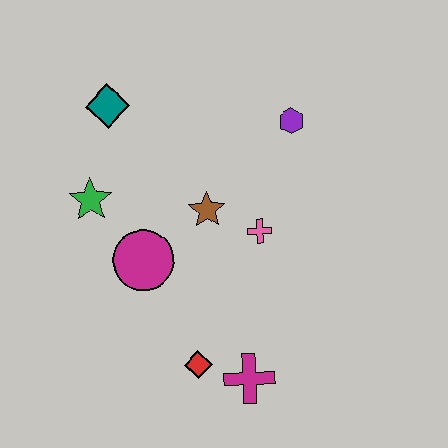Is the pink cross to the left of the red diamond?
No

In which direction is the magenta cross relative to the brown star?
The magenta cross is below the brown star.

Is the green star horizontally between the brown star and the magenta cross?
No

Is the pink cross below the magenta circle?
No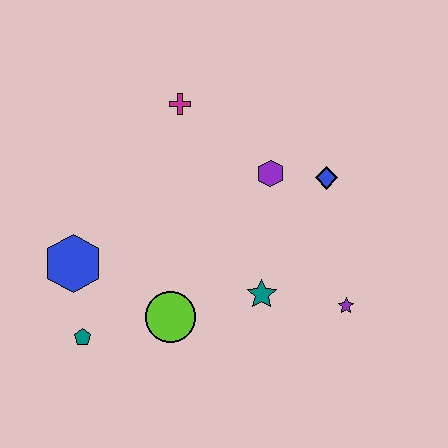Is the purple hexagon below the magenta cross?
Yes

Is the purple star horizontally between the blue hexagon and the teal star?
No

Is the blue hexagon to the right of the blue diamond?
No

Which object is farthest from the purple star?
The blue hexagon is farthest from the purple star.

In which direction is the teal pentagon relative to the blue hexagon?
The teal pentagon is below the blue hexagon.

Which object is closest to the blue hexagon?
The teal pentagon is closest to the blue hexagon.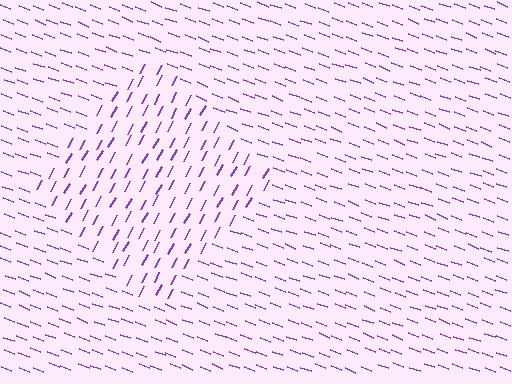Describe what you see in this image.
The image is filled with small purple line segments. A diamond region in the image has lines oriented differently from the surrounding lines, creating a visible texture boundary.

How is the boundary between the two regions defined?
The boundary is defined purely by a change in line orientation (approximately 82 degrees difference). All lines are the same color and thickness.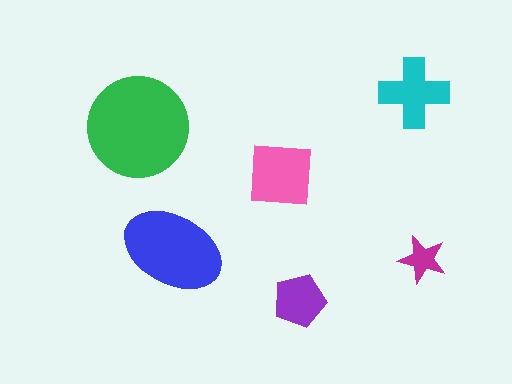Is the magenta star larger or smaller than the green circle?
Smaller.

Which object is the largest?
The green circle.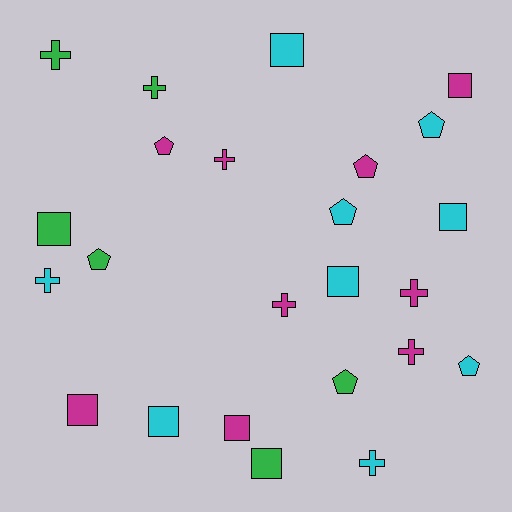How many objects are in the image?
There are 24 objects.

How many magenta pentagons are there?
There are 2 magenta pentagons.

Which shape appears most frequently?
Square, with 9 objects.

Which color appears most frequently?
Cyan, with 9 objects.